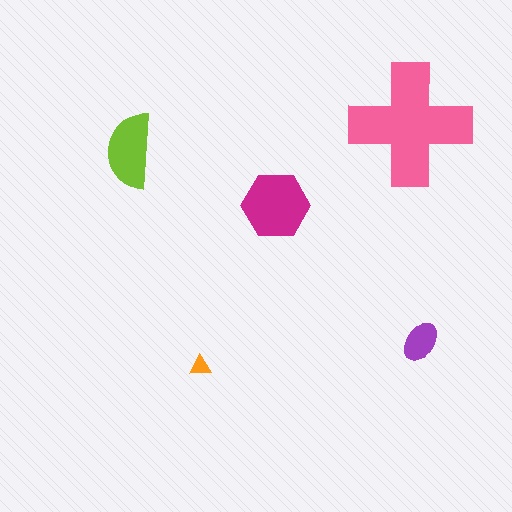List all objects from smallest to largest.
The orange triangle, the purple ellipse, the lime semicircle, the magenta hexagon, the pink cross.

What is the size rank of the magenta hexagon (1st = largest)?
2nd.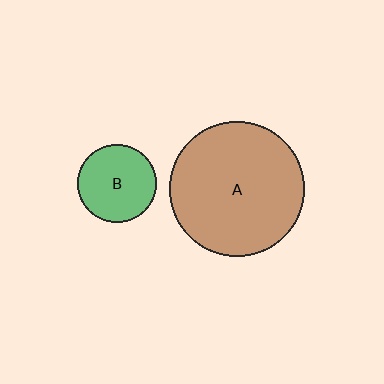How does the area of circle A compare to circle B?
Approximately 3.0 times.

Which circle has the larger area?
Circle A (brown).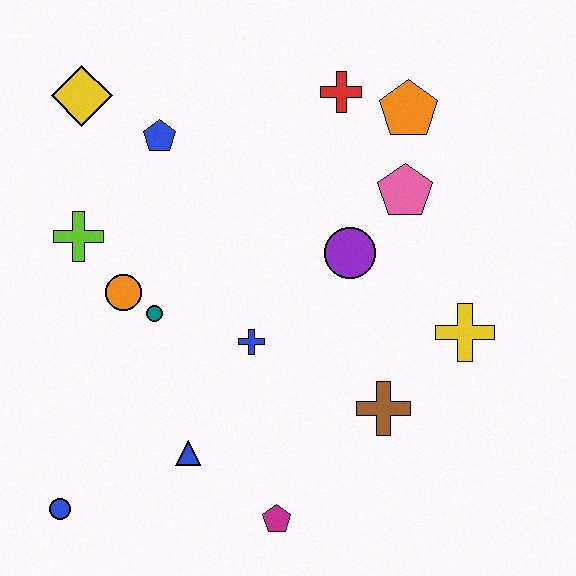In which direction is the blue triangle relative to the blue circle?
The blue triangle is to the right of the blue circle.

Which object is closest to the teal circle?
The orange circle is closest to the teal circle.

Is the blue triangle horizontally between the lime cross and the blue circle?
No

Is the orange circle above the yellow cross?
Yes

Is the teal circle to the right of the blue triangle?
No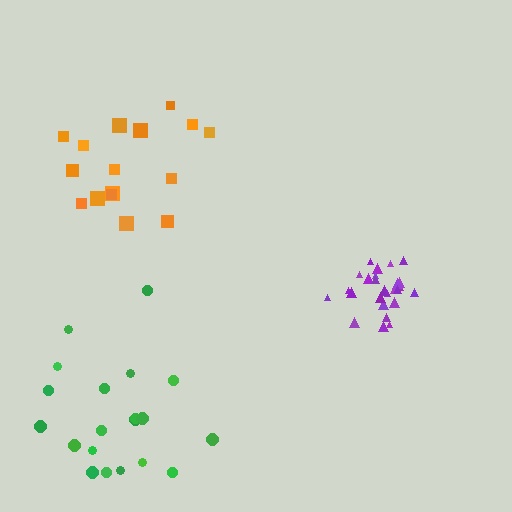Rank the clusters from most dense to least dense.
purple, orange, green.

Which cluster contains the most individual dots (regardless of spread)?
Purple (27).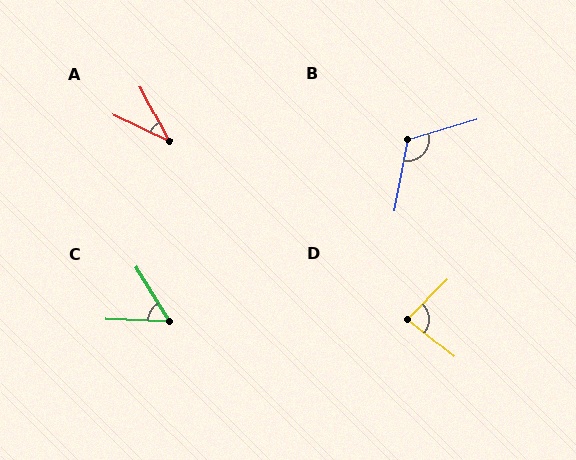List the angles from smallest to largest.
A (37°), C (56°), D (84°), B (117°).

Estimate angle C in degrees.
Approximately 56 degrees.